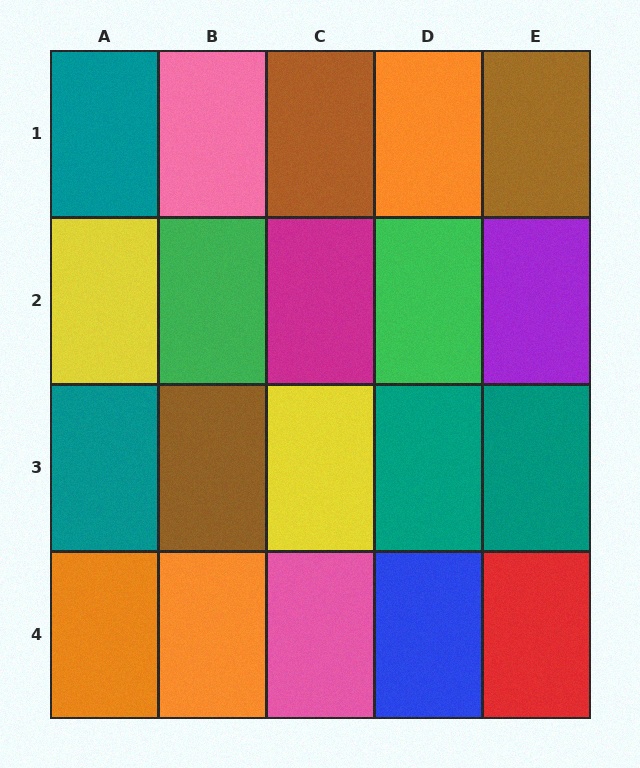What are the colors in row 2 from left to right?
Yellow, green, magenta, green, purple.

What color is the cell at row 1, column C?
Brown.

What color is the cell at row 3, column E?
Teal.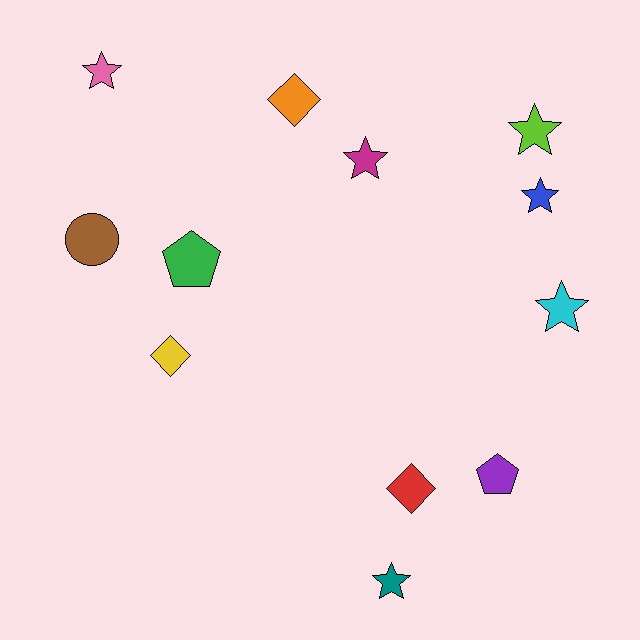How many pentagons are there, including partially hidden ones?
There are 2 pentagons.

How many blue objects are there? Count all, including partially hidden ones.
There is 1 blue object.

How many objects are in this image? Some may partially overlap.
There are 12 objects.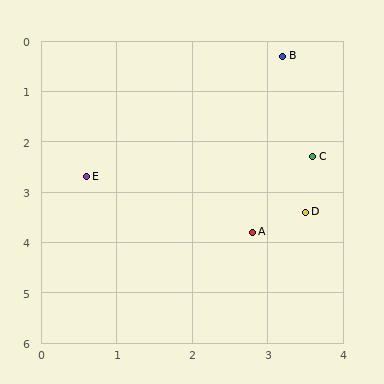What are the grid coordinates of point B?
Point B is at approximately (3.2, 0.3).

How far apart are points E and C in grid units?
Points E and C are about 3.0 grid units apart.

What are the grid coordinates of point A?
Point A is at approximately (2.8, 3.8).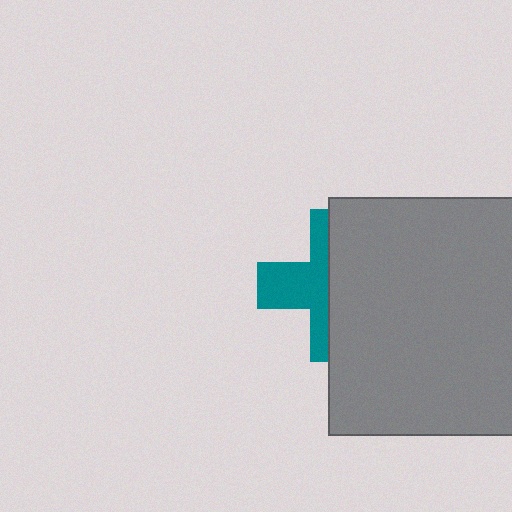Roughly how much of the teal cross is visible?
A small part of it is visible (roughly 43%).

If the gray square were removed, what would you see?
You would see the complete teal cross.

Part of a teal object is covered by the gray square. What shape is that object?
It is a cross.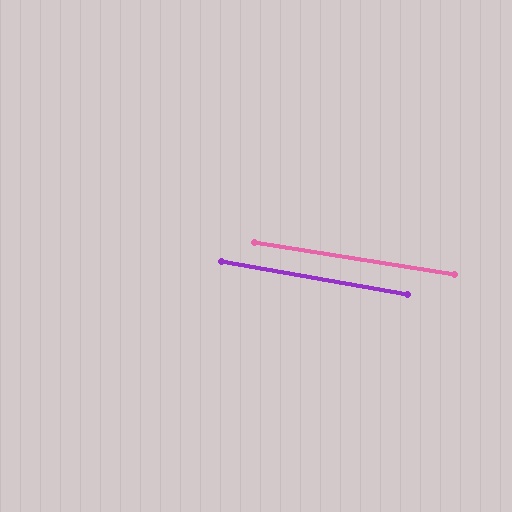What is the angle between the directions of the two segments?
Approximately 1 degree.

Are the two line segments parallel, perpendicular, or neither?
Parallel — their directions differ by only 0.6°.